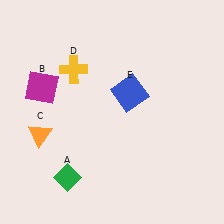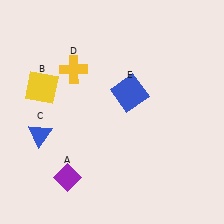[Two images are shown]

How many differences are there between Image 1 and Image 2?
There are 3 differences between the two images.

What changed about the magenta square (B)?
In Image 1, B is magenta. In Image 2, it changed to yellow.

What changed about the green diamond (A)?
In Image 1, A is green. In Image 2, it changed to purple.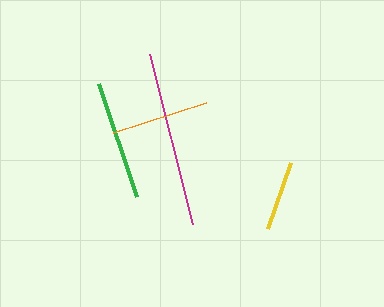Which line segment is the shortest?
The yellow line is the shortest at approximately 69 pixels.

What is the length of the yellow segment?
The yellow segment is approximately 69 pixels long.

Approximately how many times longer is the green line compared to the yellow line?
The green line is approximately 1.7 times the length of the yellow line.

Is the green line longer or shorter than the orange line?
The green line is longer than the orange line.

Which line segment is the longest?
The magenta line is the longest at approximately 175 pixels.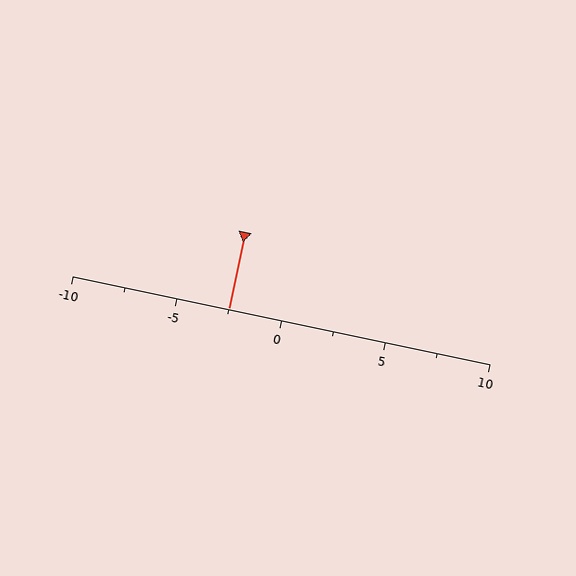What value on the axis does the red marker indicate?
The marker indicates approximately -2.5.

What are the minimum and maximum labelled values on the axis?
The axis runs from -10 to 10.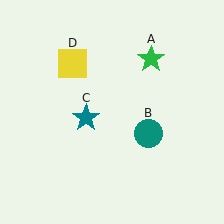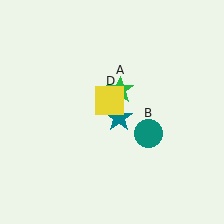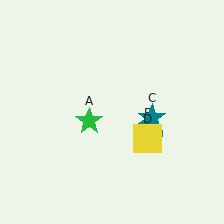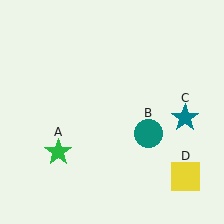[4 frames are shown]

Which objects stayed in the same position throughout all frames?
Teal circle (object B) remained stationary.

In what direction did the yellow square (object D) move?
The yellow square (object D) moved down and to the right.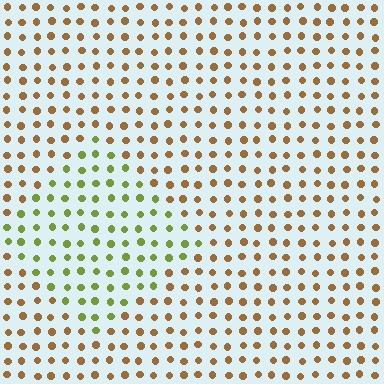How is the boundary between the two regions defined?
The boundary is defined purely by a slight shift in hue (about 51 degrees). Spacing, size, and orientation are identical on both sides.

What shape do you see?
I see a diamond.